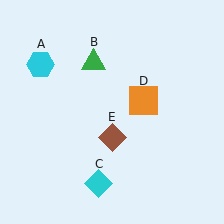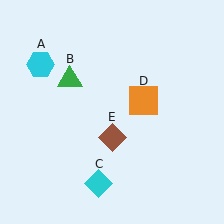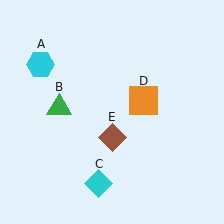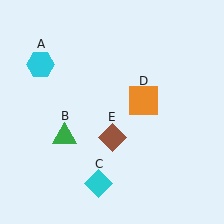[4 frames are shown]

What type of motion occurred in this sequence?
The green triangle (object B) rotated counterclockwise around the center of the scene.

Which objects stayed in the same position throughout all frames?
Cyan hexagon (object A) and cyan diamond (object C) and orange square (object D) and brown diamond (object E) remained stationary.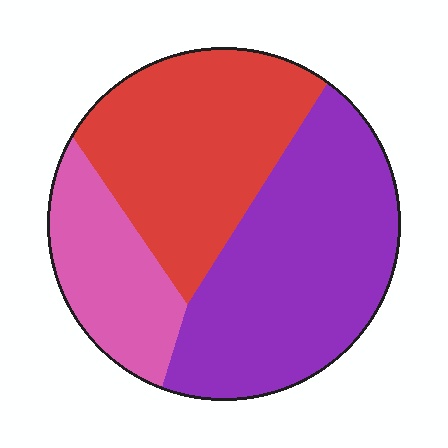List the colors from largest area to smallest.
From largest to smallest: purple, red, pink.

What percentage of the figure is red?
Red takes up about three eighths (3/8) of the figure.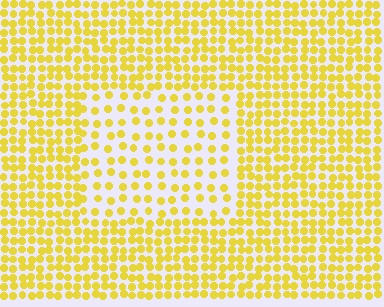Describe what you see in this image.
The image contains small yellow elements arranged at two different densities. A rectangle-shaped region is visible where the elements are less densely packed than the surrounding area.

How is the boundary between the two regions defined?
The boundary is defined by a change in element density (approximately 2.0x ratio). All elements are the same color, size, and shape.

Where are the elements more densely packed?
The elements are more densely packed outside the rectangle boundary.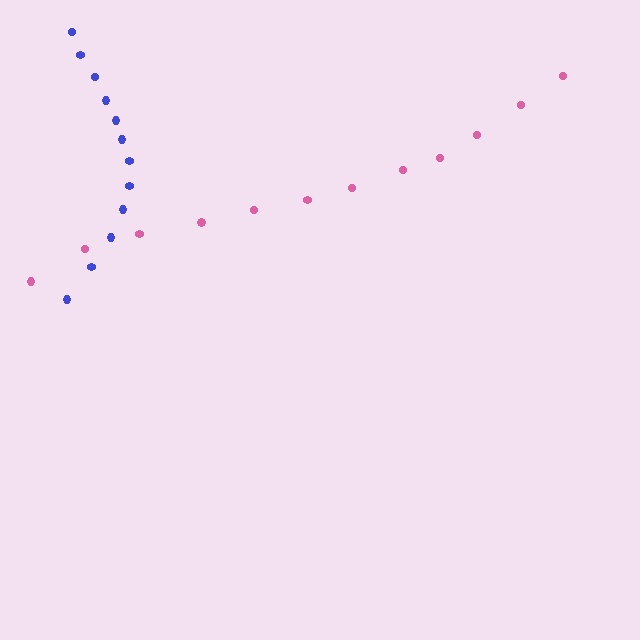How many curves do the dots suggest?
There are 2 distinct paths.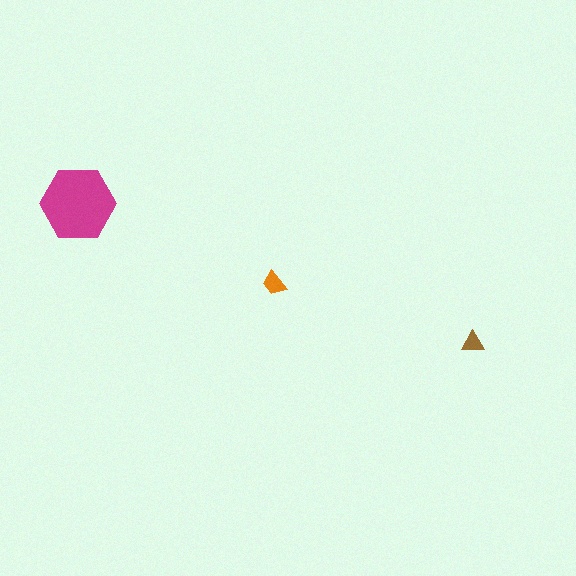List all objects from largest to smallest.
The magenta hexagon, the orange trapezoid, the brown triangle.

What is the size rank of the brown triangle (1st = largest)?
3rd.